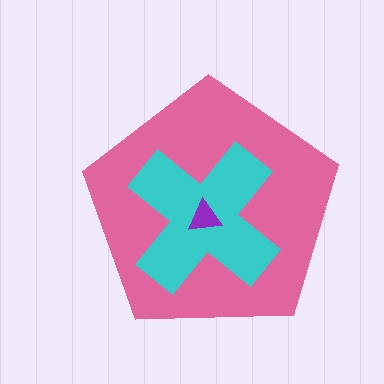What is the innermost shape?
The purple triangle.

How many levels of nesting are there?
3.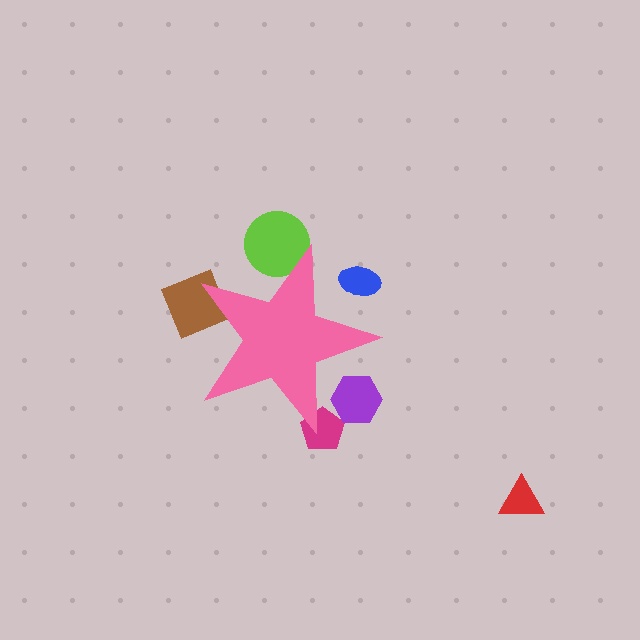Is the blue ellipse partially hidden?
Yes, the blue ellipse is partially hidden behind the pink star.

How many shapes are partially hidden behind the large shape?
5 shapes are partially hidden.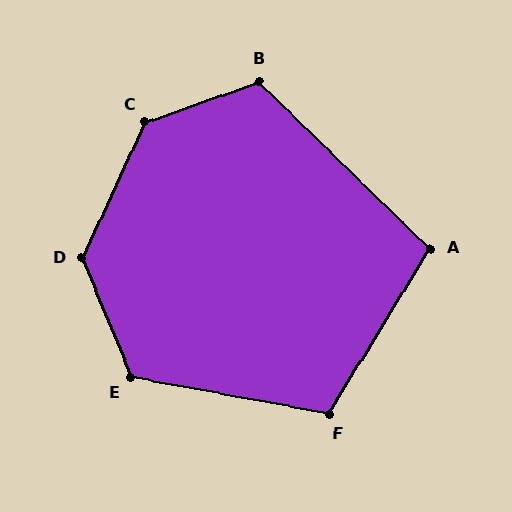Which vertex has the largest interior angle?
C, at approximately 134 degrees.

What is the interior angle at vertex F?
Approximately 111 degrees (obtuse).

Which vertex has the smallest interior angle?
A, at approximately 103 degrees.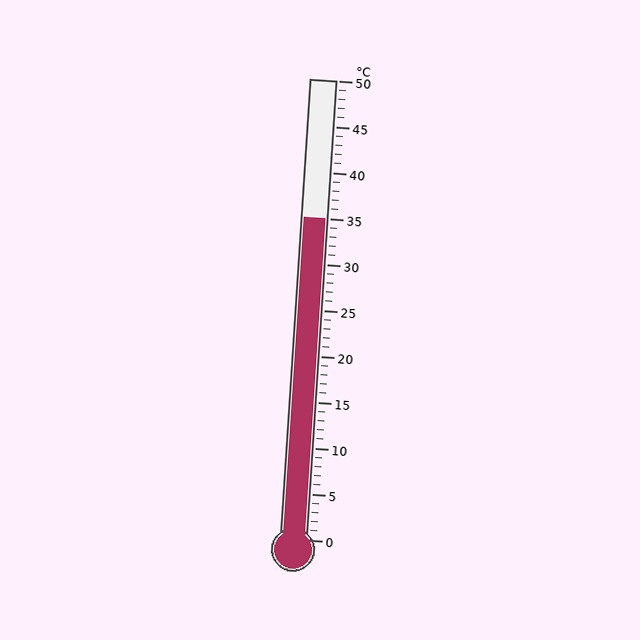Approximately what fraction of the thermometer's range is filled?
The thermometer is filled to approximately 70% of its range.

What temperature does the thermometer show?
The thermometer shows approximately 35°C.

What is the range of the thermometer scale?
The thermometer scale ranges from 0°C to 50°C.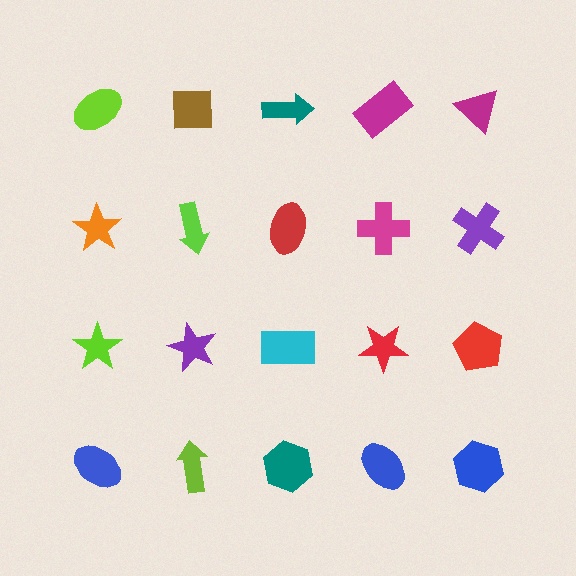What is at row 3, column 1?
A lime star.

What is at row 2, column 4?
A magenta cross.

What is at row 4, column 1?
A blue ellipse.